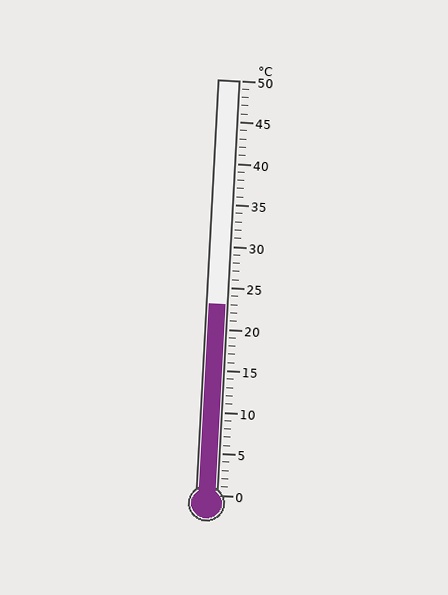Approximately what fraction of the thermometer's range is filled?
The thermometer is filled to approximately 45% of its range.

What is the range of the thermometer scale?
The thermometer scale ranges from 0°C to 50°C.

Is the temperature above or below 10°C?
The temperature is above 10°C.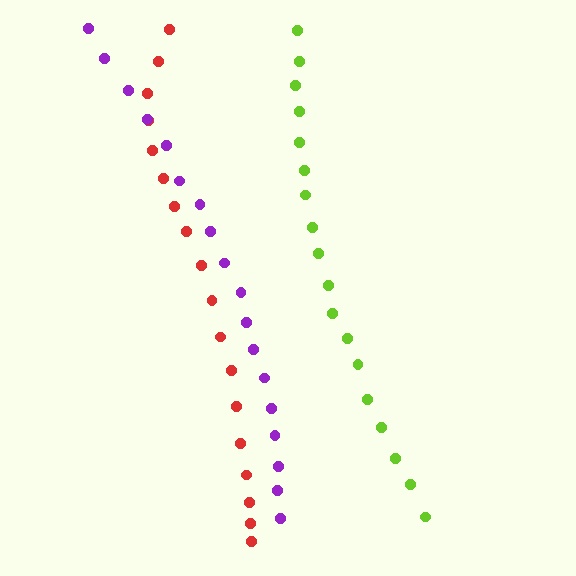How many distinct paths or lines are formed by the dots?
There are 3 distinct paths.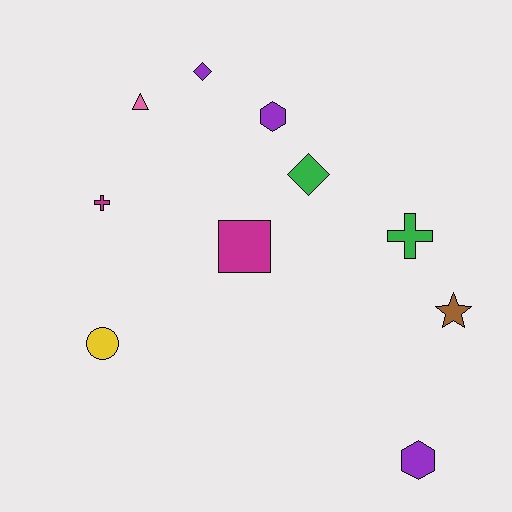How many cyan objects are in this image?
There are no cyan objects.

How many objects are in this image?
There are 10 objects.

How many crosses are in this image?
There are 2 crosses.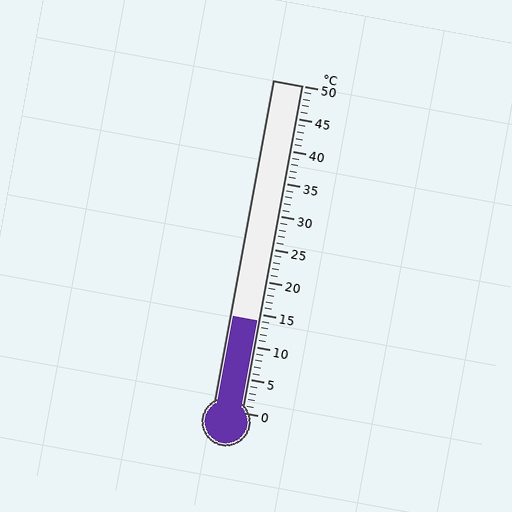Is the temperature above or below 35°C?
The temperature is below 35°C.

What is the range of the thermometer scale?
The thermometer scale ranges from 0°C to 50°C.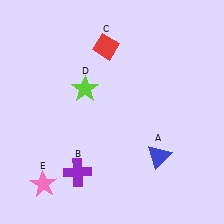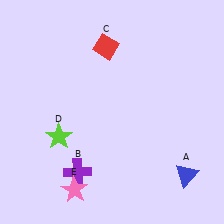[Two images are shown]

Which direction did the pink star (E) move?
The pink star (E) moved right.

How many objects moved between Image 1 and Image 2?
3 objects moved between the two images.